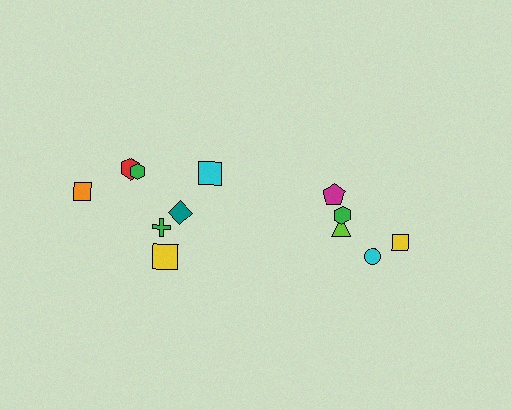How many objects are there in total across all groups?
There are 12 objects.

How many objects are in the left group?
There are 7 objects.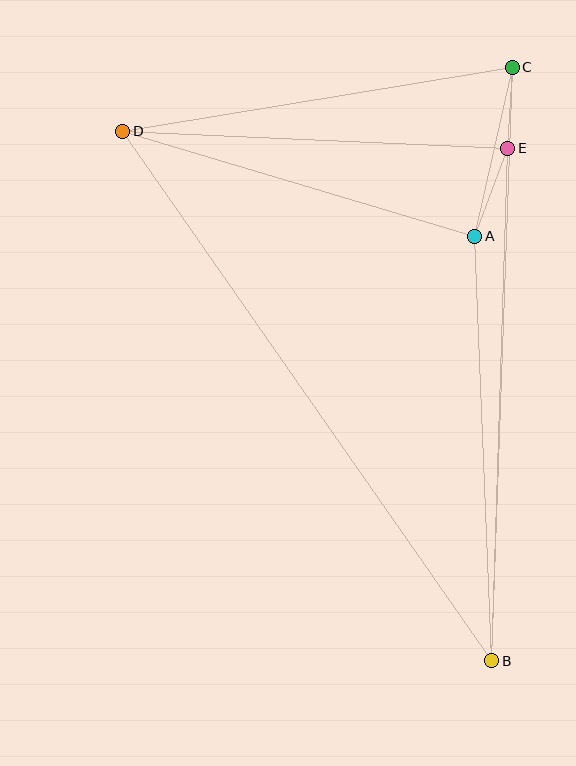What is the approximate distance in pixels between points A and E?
The distance between A and E is approximately 94 pixels.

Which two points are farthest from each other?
Points B and D are farthest from each other.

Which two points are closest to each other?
Points C and E are closest to each other.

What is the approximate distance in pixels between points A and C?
The distance between A and C is approximately 173 pixels.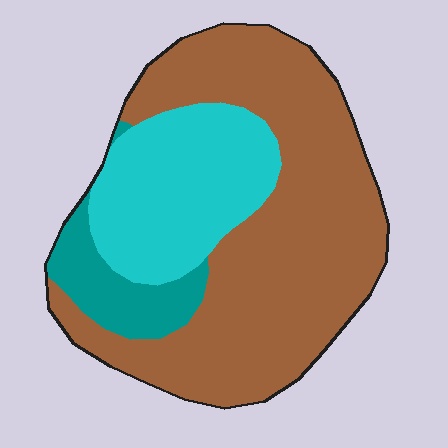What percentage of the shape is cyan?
Cyan covers 27% of the shape.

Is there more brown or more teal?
Brown.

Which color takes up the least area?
Teal, at roughly 10%.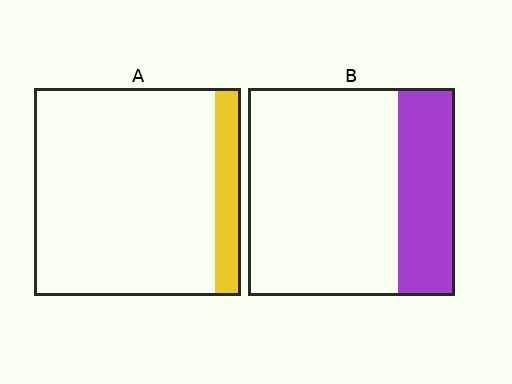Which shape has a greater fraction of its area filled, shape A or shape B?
Shape B.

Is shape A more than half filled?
No.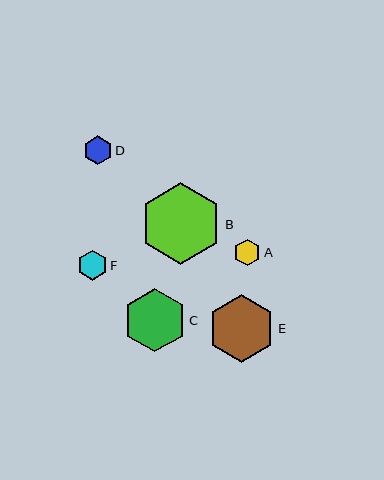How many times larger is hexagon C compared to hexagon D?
Hexagon C is approximately 2.2 times the size of hexagon D.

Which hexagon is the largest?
Hexagon B is the largest with a size of approximately 82 pixels.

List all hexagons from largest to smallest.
From largest to smallest: B, E, C, F, D, A.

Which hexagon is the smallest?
Hexagon A is the smallest with a size of approximately 27 pixels.